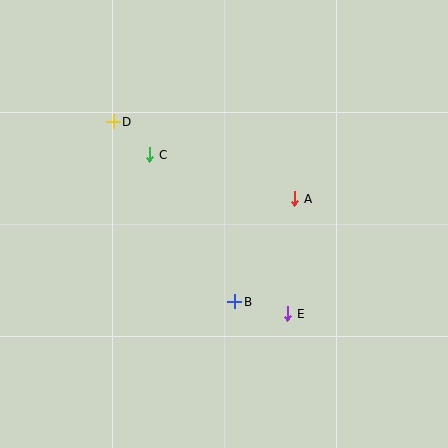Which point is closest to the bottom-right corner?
Point E is closest to the bottom-right corner.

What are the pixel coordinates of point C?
Point C is at (150, 155).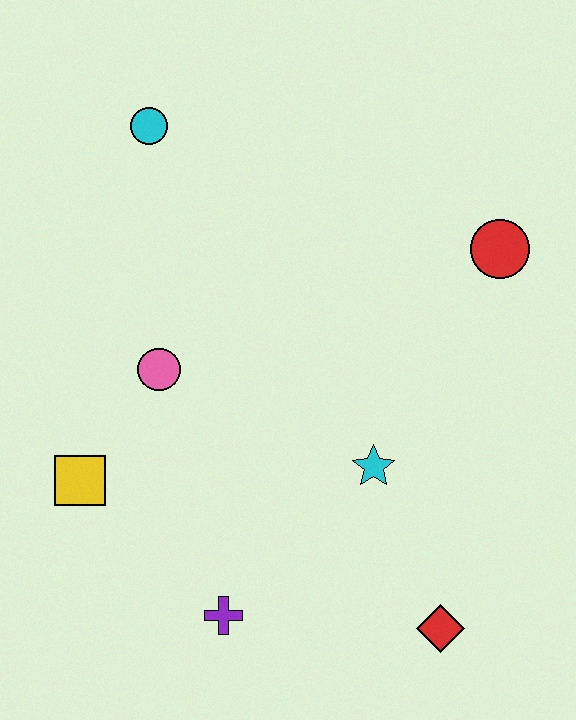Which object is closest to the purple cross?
The yellow square is closest to the purple cross.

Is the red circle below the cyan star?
No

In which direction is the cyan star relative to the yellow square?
The cyan star is to the right of the yellow square.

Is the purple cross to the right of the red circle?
No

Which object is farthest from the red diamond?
The cyan circle is farthest from the red diamond.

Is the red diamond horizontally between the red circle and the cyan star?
Yes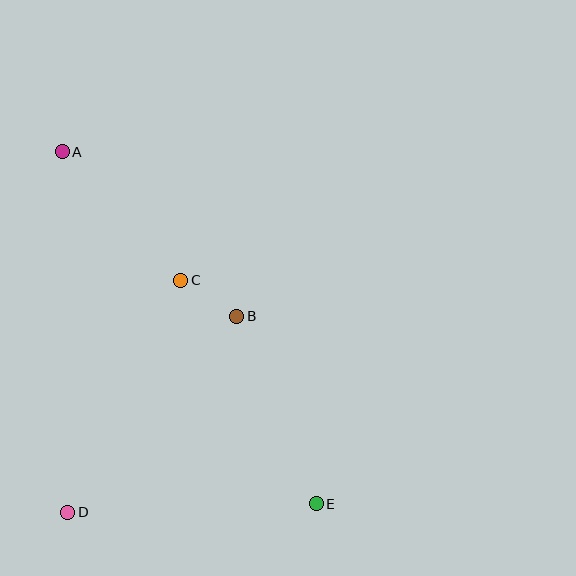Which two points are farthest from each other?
Points A and E are farthest from each other.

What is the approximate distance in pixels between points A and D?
The distance between A and D is approximately 360 pixels.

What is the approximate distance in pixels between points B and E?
The distance between B and E is approximately 203 pixels.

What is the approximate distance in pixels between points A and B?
The distance between A and B is approximately 240 pixels.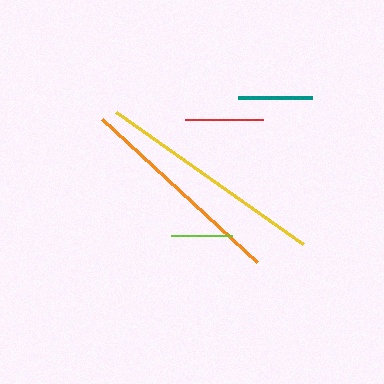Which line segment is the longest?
The yellow line is the longest at approximately 229 pixels.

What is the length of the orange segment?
The orange segment is approximately 212 pixels long.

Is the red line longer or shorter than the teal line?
The red line is longer than the teal line.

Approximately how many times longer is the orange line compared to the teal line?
The orange line is approximately 2.9 times the length of the teal line.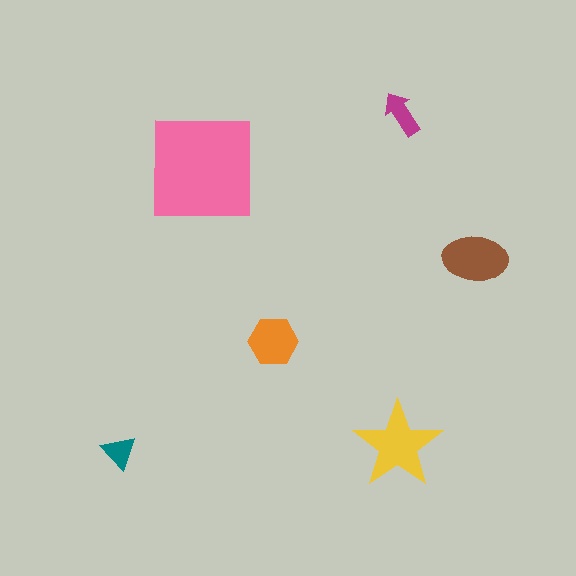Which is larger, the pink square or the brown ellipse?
The pink square.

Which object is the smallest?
The teal triangle.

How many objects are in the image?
There are 6 objects in the image.